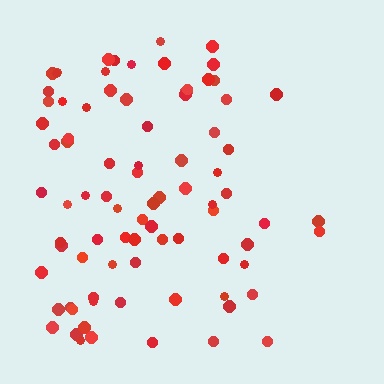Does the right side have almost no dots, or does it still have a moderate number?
Still a moderate number, just noticeably fewer than the left.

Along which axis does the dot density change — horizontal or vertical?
Horizontal.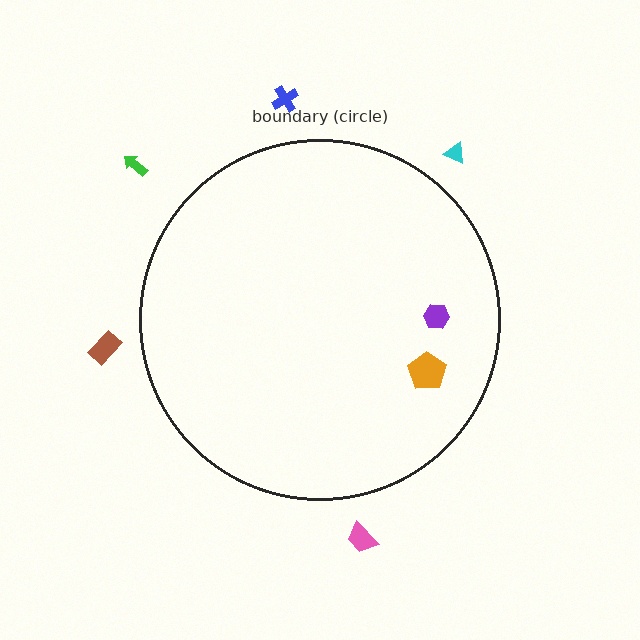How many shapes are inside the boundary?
2 inside, 5 outside.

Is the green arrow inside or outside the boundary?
Outside.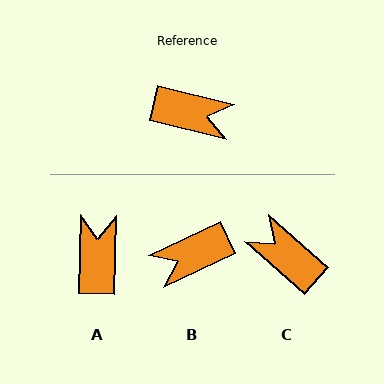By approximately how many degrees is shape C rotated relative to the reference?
Approximately 152 degrees counter-clockwise.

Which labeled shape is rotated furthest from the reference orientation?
C, about 152 degrees away.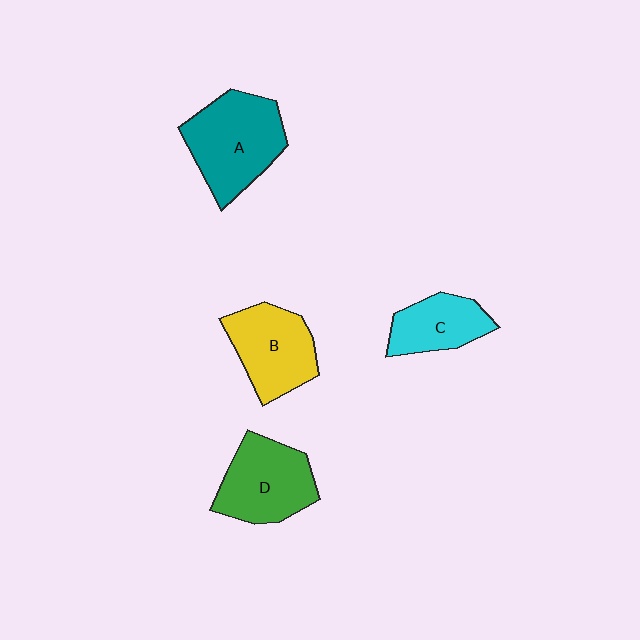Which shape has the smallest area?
Shape C (cyan).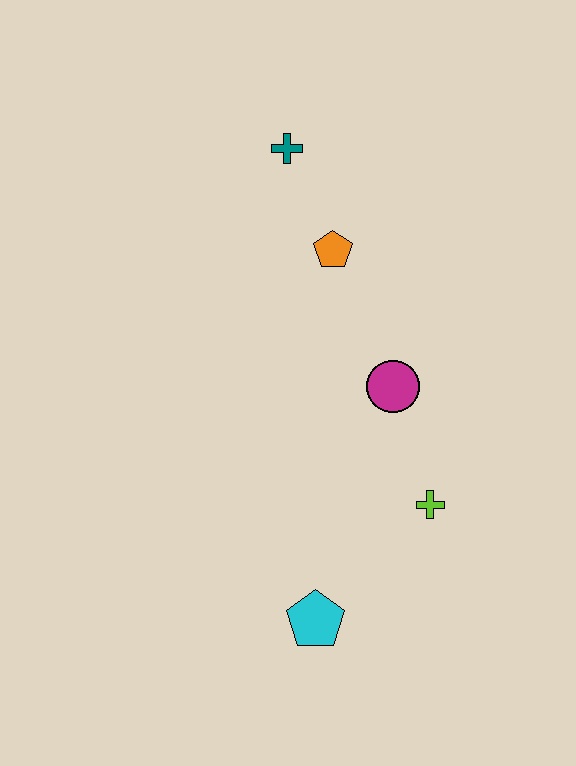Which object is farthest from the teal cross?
The cyan pentagon is farthest from the teal cross.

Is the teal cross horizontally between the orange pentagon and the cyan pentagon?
No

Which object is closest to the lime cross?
The magenta circle is closest to the lime cross.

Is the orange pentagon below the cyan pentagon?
No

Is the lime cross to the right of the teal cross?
Yes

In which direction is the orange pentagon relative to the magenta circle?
The orange pentagon is above the magenta circle.